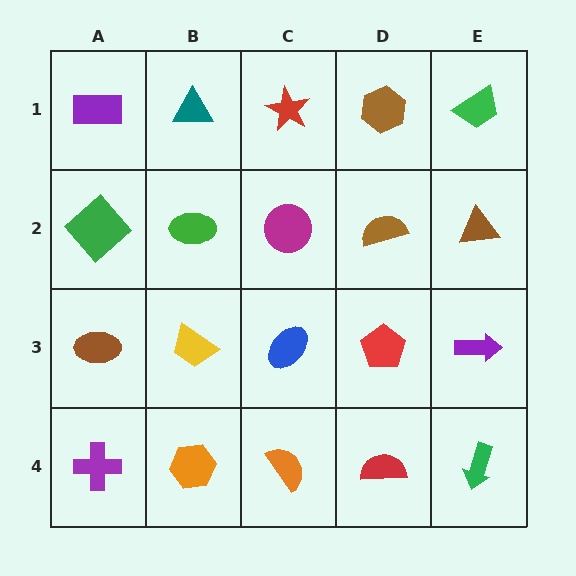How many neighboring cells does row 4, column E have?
2.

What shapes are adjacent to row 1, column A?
A green diamond (row 2, column A), a teal triangle (row 1, column B).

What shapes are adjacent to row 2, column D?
A brown hexagon (row 1, column D), a red pentagon (row 3, column D), a magenta circle (row 2, column C), a brown triangle (row 2, column E).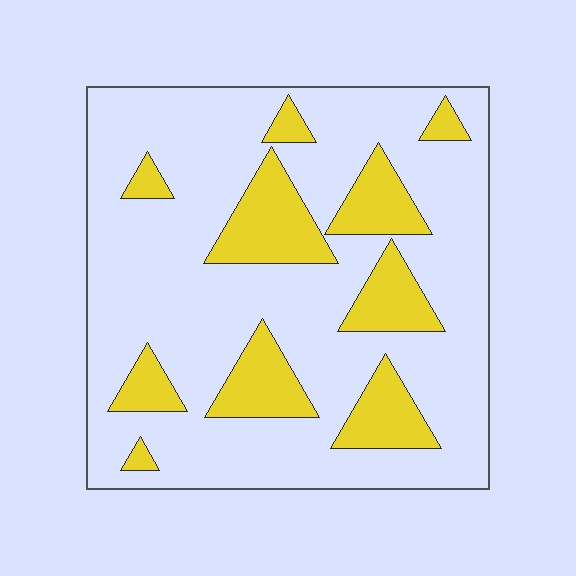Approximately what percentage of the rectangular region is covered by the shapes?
Approximately 25%.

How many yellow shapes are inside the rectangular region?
10.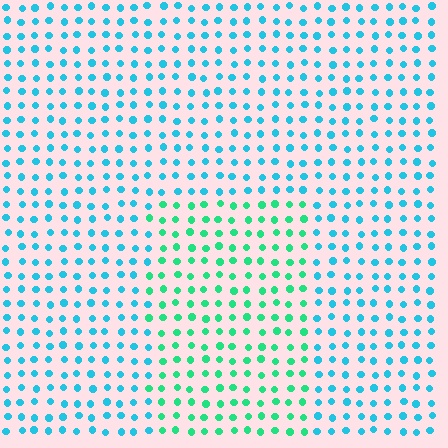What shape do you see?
I see a rectangle.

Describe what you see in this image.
The image is filled with small cyan elements in a uniform arrangement. A rectangle-shaped region is visible where the elements are tinted to a slightly different hue, forming a subtle color boundary.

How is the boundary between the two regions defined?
The boundary is defined purely by a slight shift in hue (about 39 degrees). Spacing, size, and orientation are identical on both sides.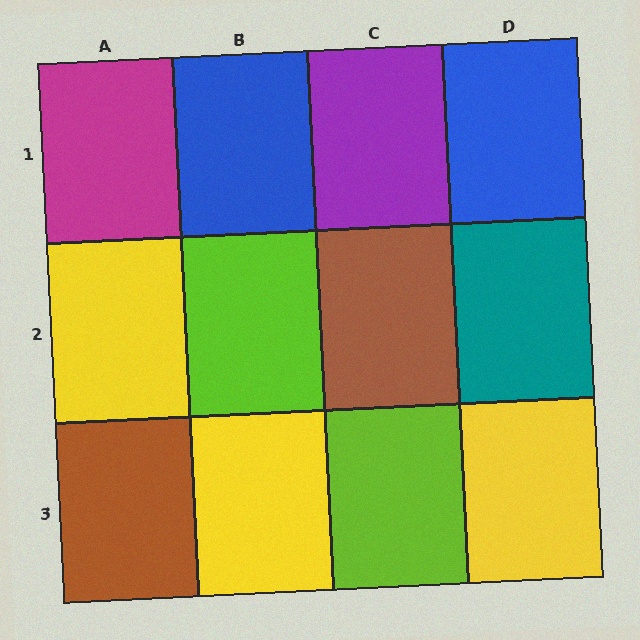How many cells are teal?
1 cell is teal.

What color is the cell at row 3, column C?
Lime.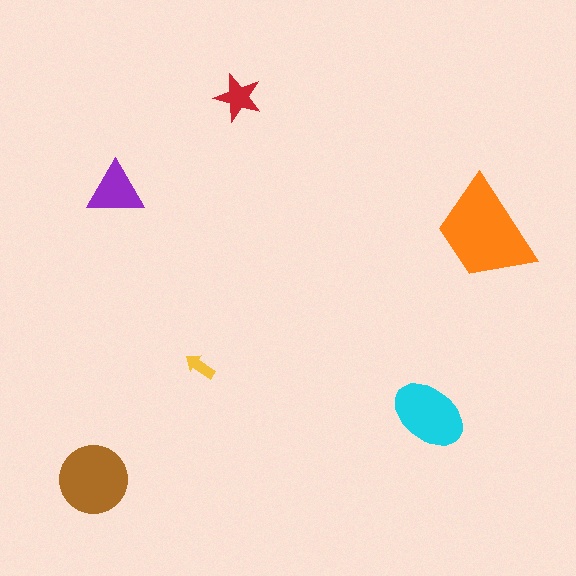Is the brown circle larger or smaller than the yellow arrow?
Larger.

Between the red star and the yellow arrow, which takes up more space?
The red star.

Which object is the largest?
The orange trapezoid.